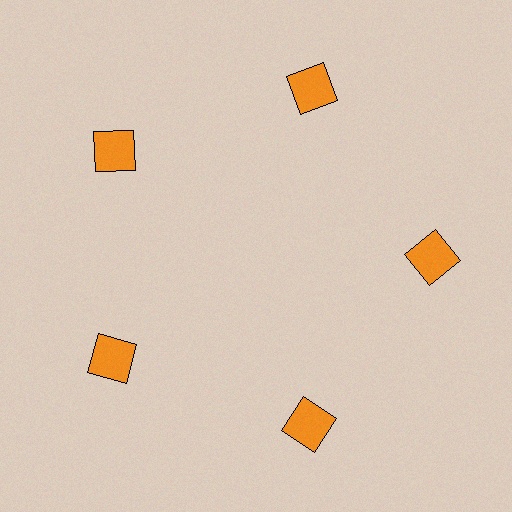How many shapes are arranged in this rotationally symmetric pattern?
There are 5 shapes, arranged in 5 groups of 1.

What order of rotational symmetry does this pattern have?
This pattern has 5-fold rotational symmetry.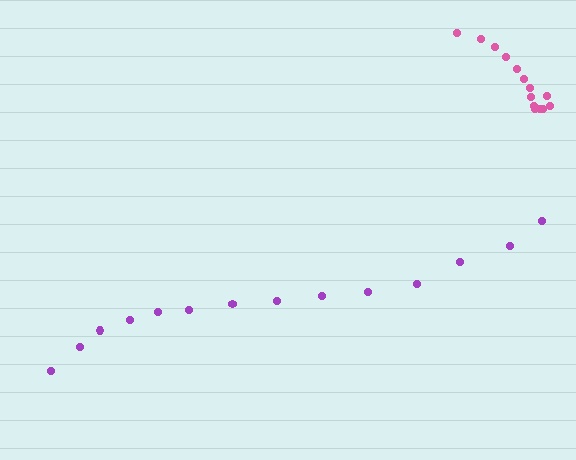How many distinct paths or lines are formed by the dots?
There are 2 distinct paths.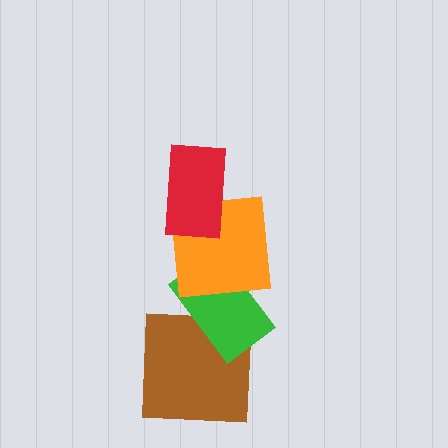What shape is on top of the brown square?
The green rectangle is on top of the brown square.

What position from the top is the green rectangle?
The green rectangle is 3rd from the top.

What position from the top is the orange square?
The orange square is 2nd from the top.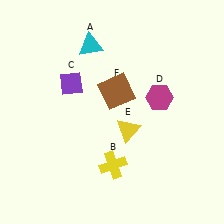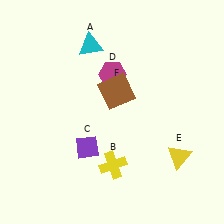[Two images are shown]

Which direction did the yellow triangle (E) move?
The yellow triangle (E) moved right.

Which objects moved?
The objects that moved are: the purple diamond (C), the magenta hexagon (D), the yellow triangle (E).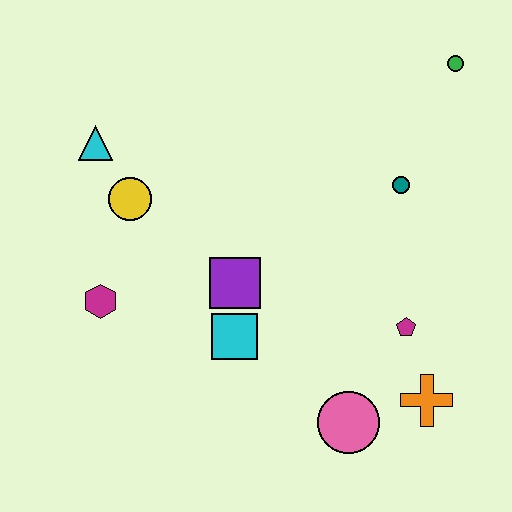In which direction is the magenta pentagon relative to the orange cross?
The magenta pentagon is above the orange cross.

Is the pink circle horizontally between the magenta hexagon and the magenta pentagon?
Yes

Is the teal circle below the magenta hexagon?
No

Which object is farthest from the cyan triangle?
The orange cross is farthest from the cyan triangle.